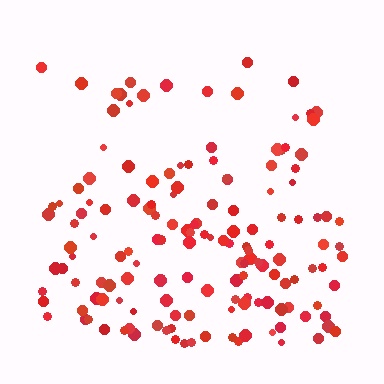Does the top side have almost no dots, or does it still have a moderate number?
Still a moderate number, just noticeably fewer than the bottom.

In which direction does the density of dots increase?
From top to bottom, with the bottom side densest.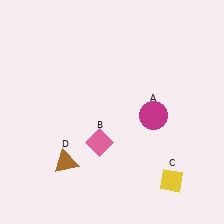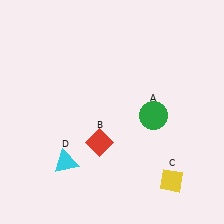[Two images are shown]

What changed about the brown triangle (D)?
In Image 1, D is brown. In Image 2, it changed to cyan.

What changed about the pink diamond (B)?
In Image 1, B is pink. In Image 2, it changed to red.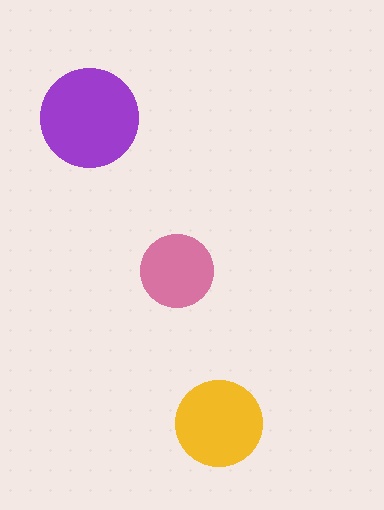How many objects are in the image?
There are 3 objects in the image.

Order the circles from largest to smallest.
the purple one, the yellow one, the pink one.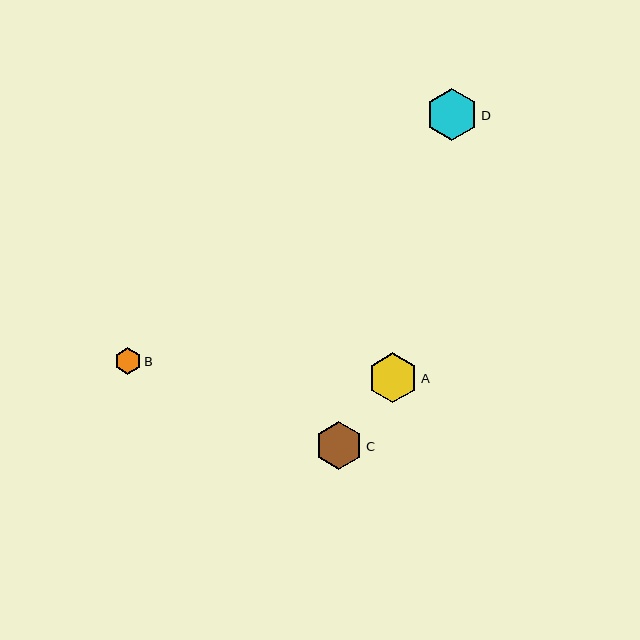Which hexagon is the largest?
Hexagon D is the largest with a size of approximately 51 pixels.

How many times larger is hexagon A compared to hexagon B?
Hexagon A is approximately 1.8 times the size of hexagon B.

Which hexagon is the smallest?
Hexagon B is the smallest with a size of approximately 27 pixels.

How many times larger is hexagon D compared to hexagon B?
Hexagon D is approximately 1.9 times the size of hexagon B.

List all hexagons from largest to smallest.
From largest to smallest: D, A, C, B.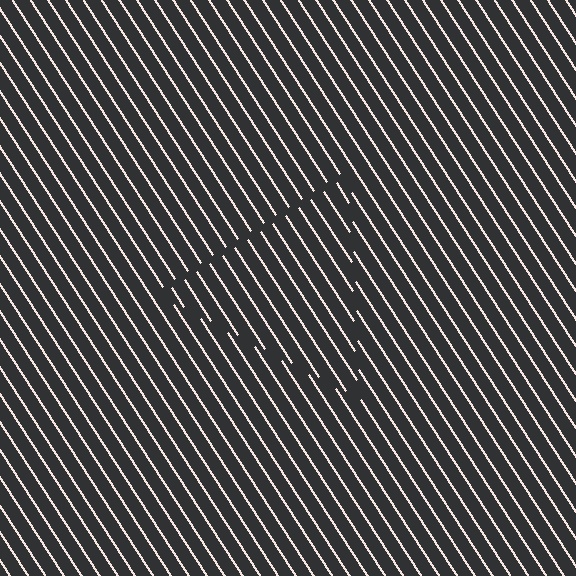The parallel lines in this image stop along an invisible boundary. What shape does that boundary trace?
An illusory triangle. The interior of the shape contains the same grating, shifted by half a period — the contour is defined by the phase discontinuity where line-ends from the inner and outer gratings abut.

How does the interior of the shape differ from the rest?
The interior of the shape contains the same grating, shifted by half a period — the contour is defined by the phase discontinuity where line-ends from the inner and outer gratings abut.